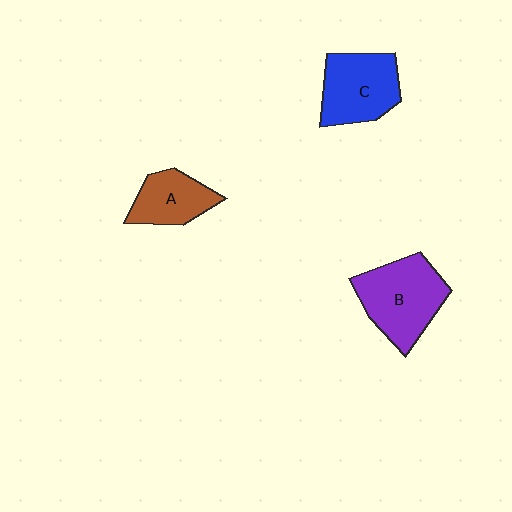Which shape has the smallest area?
Shape A (brown).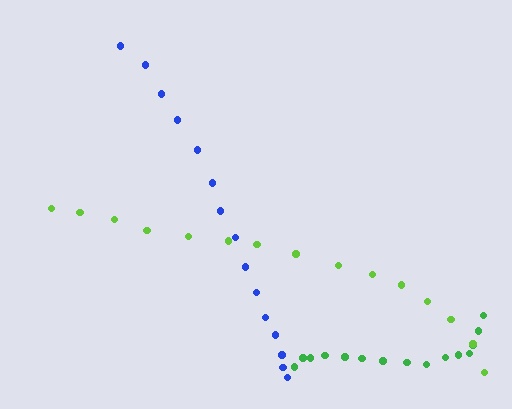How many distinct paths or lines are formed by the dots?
There are 3 distinct paths.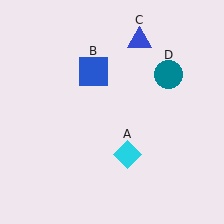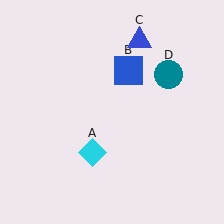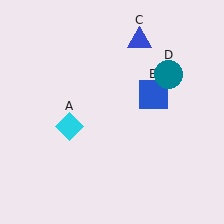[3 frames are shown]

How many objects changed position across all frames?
2 objects changed position: cyan diamond (object A), blue square (object B).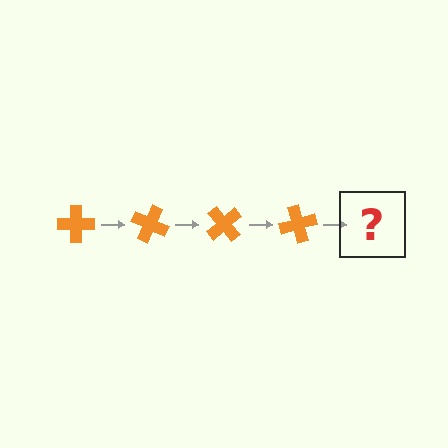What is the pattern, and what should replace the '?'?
The pattern is that the cross rotates 25 degrees each step. The '?' should be an orange cross rotated 100 degrees.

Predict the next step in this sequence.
The next step is an orange cross rotated 100 degrees.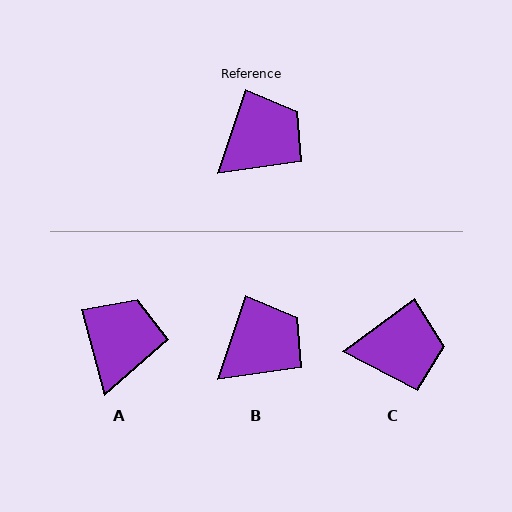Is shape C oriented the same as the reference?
No, it is off by about 35 degrees.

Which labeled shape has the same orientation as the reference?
B.